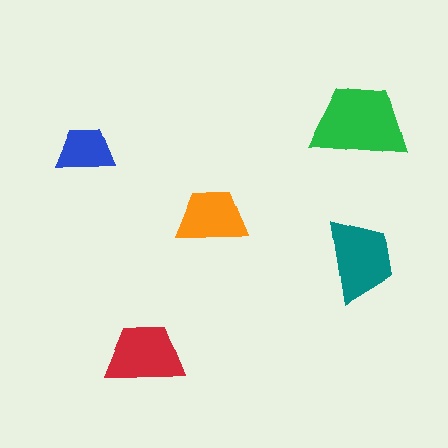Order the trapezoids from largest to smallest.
the green one, the teal one, the red one, the orange one, the blue one.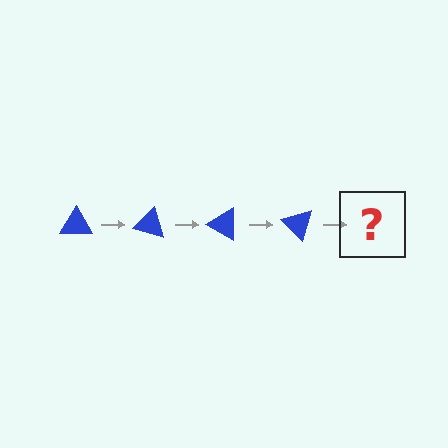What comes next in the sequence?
The next element should be a blue triangle rotated 60 degrees.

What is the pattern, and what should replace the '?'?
The pattern is that the triangle rotates 15 degrees each step. The '?' should be a blue triangle rotated 60 degrees.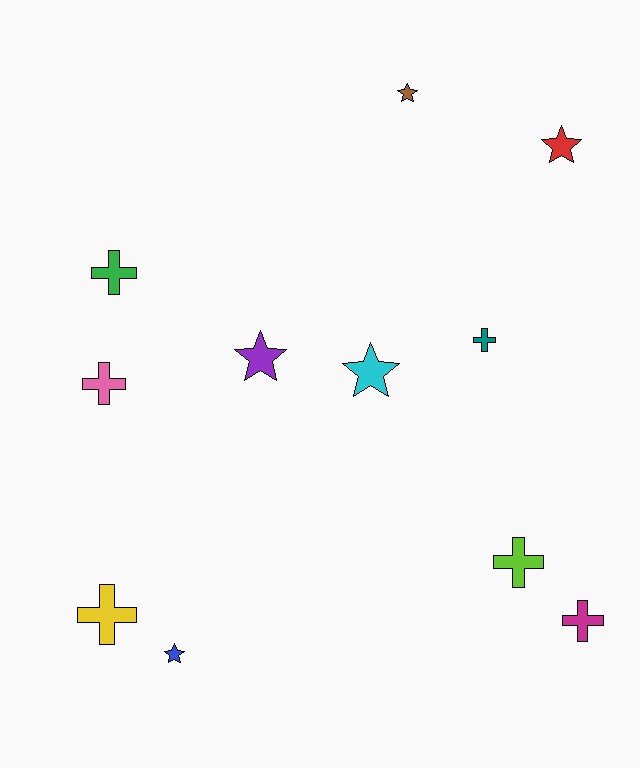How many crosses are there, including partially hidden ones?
There are 6 crosses.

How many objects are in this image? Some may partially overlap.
There are 11 objects.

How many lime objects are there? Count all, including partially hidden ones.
There is 1 lime object.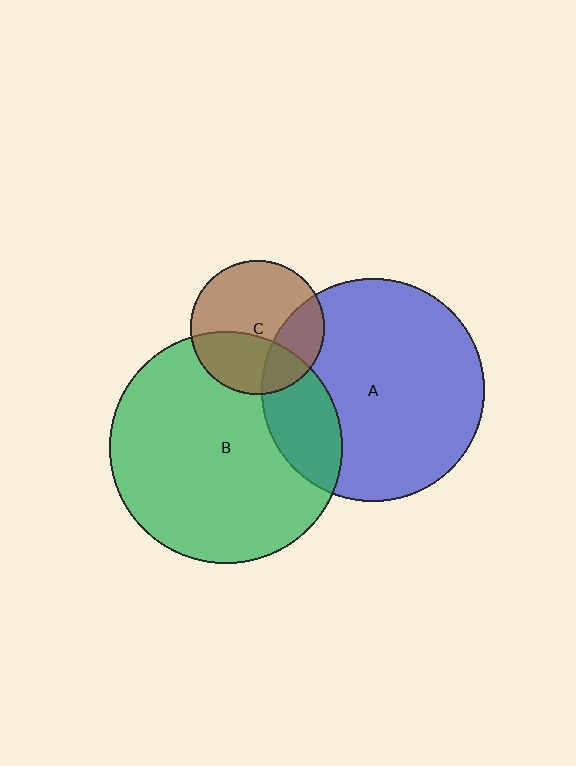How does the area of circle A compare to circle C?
Approximately 2.8 times.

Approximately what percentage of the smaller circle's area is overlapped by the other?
Approximately 20%.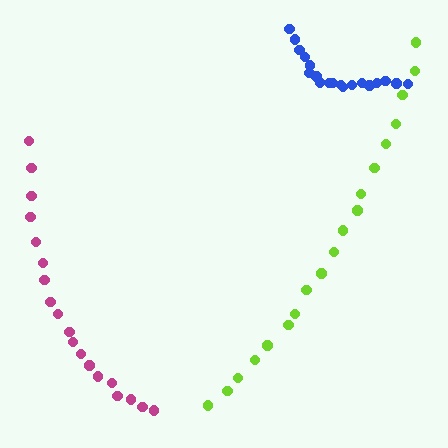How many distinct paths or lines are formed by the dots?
There are 3 distinct paths.